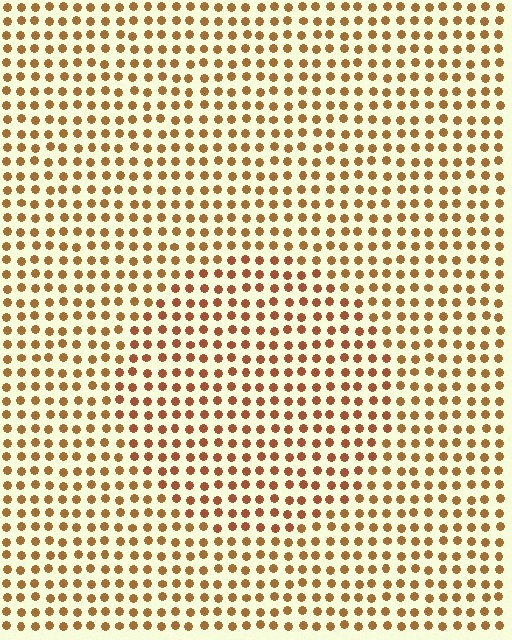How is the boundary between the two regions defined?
The boundary is defined purely by a slight shift in hue (about 17 degrees). Spacing, size, and orientation are identical on both sides.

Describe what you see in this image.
The image is filled with small brown elements in a uniform arrangement. A circle-shaped region is visible where the elements are tinted to a slightly different hue, forming a subtle color boundary.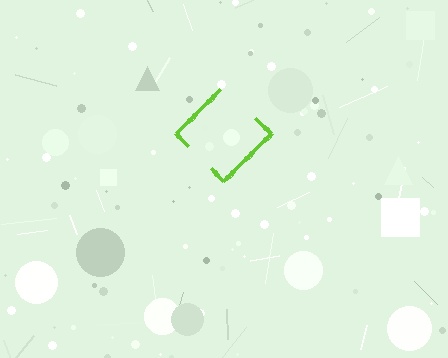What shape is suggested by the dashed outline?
The dashed outline suggests a diamond.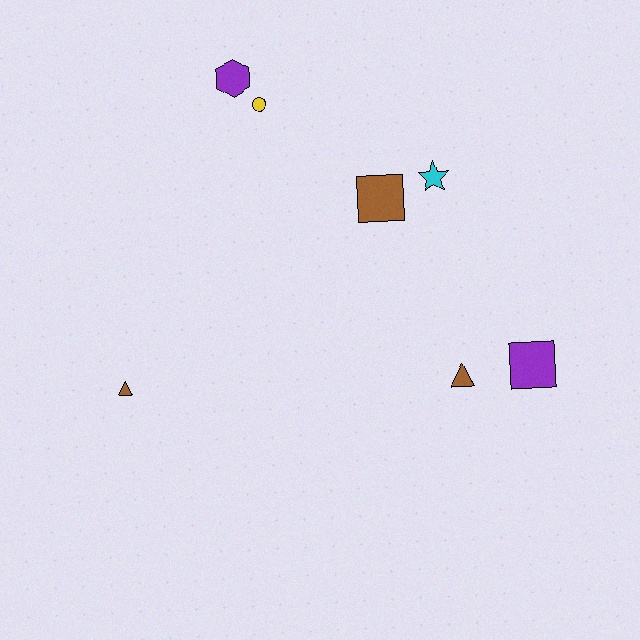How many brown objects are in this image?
There are 3 brown objects.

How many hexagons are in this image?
There is 1 hexagon.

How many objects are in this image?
There are 7 objects.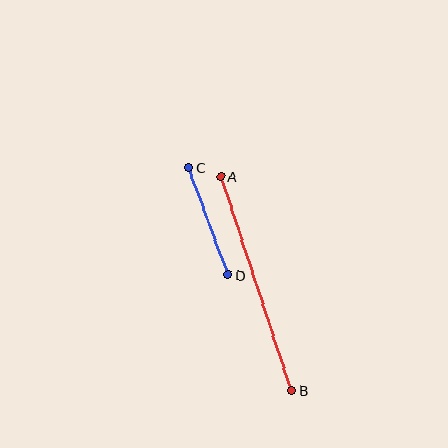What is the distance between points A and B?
The distance is approximately 225 pixels.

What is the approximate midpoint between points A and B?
The midpoint is at approximately (256, 284) pixels.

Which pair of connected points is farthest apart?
Points A and B are farthest apart.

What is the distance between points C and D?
The distance is approximately 114 pixels.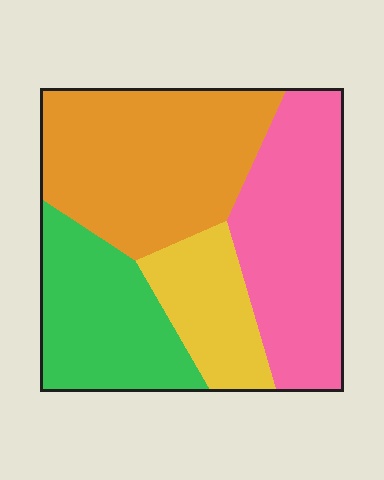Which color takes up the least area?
Yellow, at roughly 15%.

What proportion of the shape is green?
Green covers 22% of the shape.